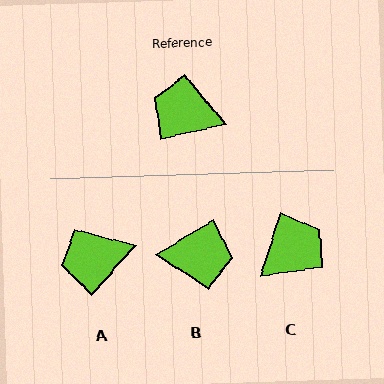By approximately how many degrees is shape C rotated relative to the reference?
Approximately 122 degrees clockwise.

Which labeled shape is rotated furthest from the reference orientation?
B, about 163 degrees away.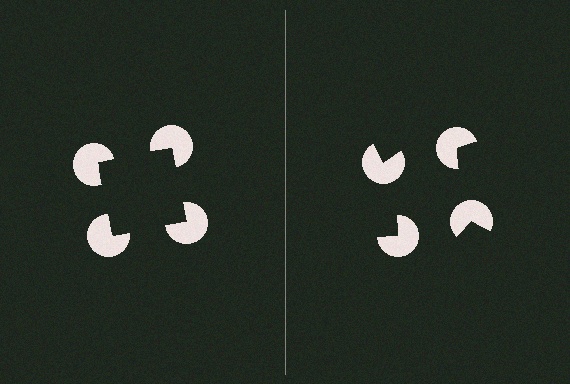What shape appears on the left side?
An illusory square.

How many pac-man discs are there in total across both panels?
8 — 4 on each side.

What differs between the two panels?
The pac-man discs are positioned identically on both sides; only the wedge orientations differ. On the left they align to a square; on the right they are misaligned.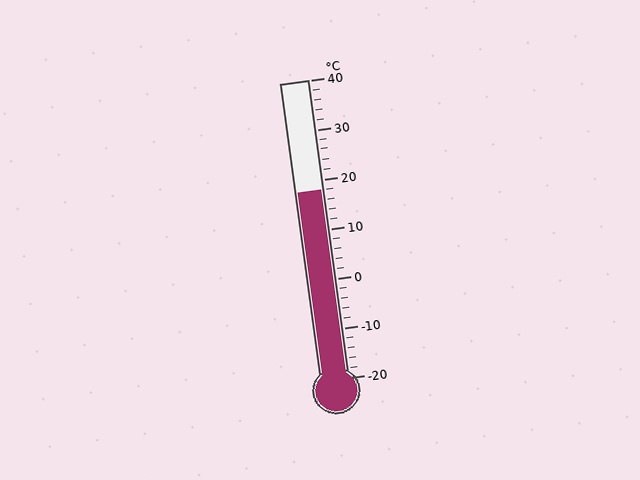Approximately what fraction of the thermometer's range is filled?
The thermometer is filled to approximately 65% of its range.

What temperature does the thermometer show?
The thermometer shows approximately 18°C.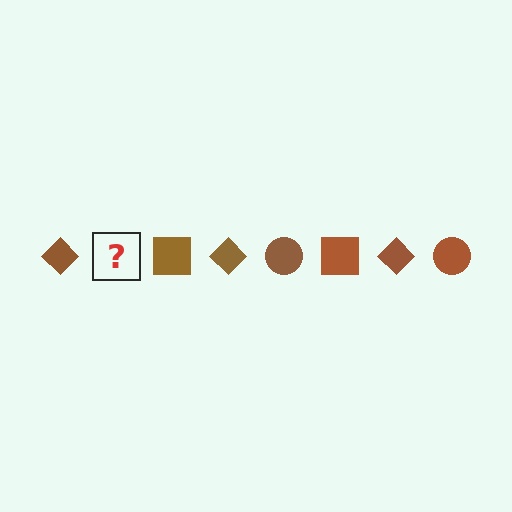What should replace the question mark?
The question mark should be replaced with a brown circle.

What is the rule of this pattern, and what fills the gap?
The rule is that the pattern cycles through diamond, circle, square shapes in brown. The gap should be filled with a brown circle.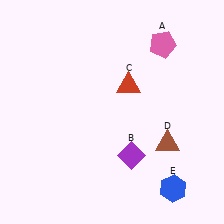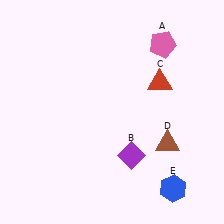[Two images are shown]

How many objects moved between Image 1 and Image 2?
1 object moved between the two images.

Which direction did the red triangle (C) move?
The red triangle (C) moved right.